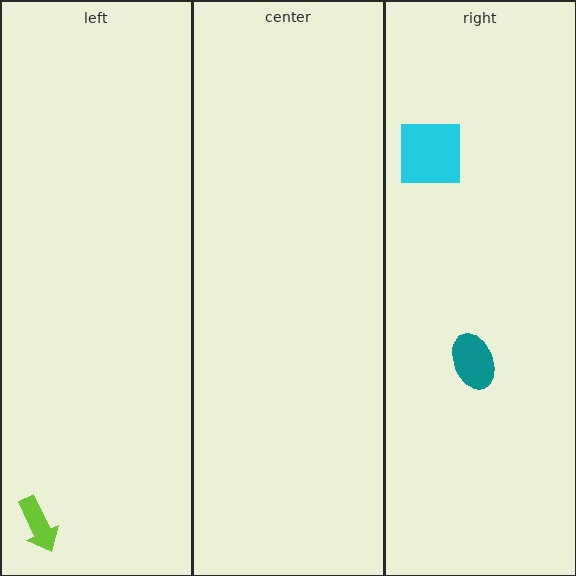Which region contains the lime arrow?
The left region.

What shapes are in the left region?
The lime arrow.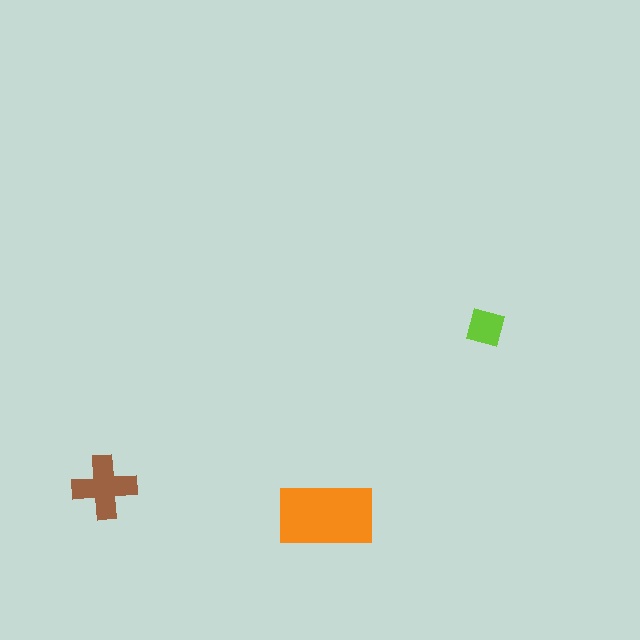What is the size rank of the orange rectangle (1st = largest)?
1st.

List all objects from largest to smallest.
The orange rectangle, the brown cross, the lime square.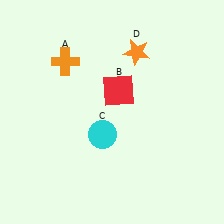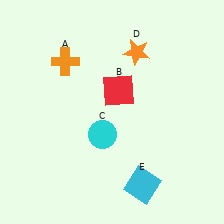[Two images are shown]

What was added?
A cyan square (E) was added in Image 2.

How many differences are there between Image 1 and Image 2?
There is 1 difference between the two images.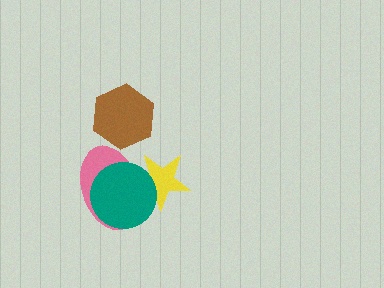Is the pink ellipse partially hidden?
Yes, it is partially covered by another shape.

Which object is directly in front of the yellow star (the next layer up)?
The pink ellipse is directly in front of the yellow star.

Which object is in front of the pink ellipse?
The teal circle is in front of the pink ellipse.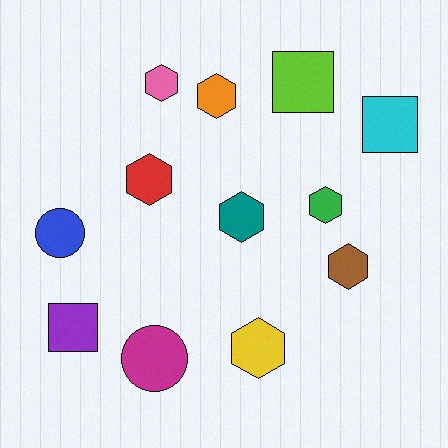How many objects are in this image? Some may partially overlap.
There are 12 objects.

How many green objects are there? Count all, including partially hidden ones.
There is 1 green object.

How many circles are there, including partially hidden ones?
There are 2 circles.